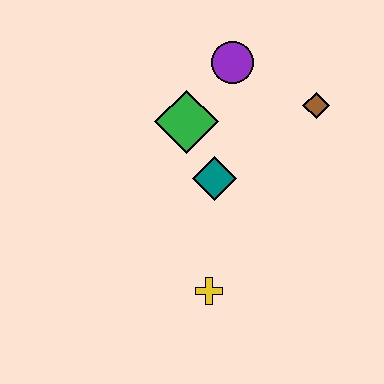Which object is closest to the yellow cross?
The teal diamond is closest to the yellow cross.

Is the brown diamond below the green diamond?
No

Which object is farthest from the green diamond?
The yellow cross is farthest from the green diamond.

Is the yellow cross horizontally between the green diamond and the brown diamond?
Yes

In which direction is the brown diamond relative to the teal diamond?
The brown diamond is to the right of the teal diamond.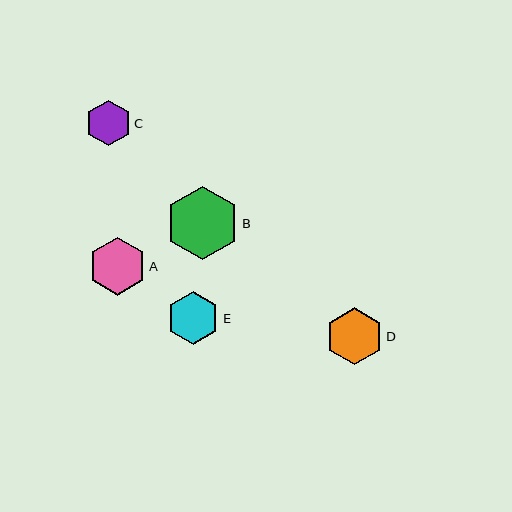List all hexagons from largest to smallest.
From largest to smallest: B, A, D, E, C.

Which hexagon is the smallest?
Hexagon C is the smallest with a size of approximately 46 pixels.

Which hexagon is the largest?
Hexagon B is the largest with a size of approximately 73 pixels.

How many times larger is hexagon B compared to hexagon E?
Hexagon B is approximately 1.4 times the size of hexagon E.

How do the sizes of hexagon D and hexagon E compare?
Hexagon D and hexagon E are approximately the same size.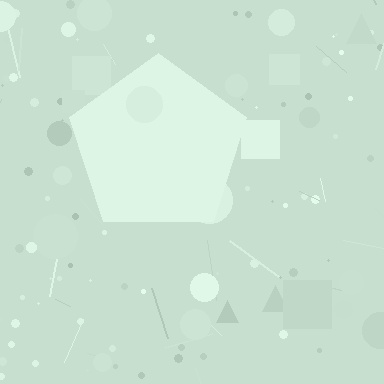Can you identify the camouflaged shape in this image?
The camouflaged shape is a pentagon.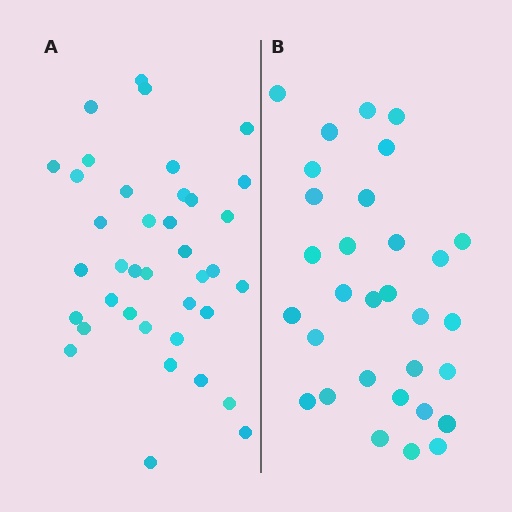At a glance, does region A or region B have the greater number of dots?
Region A (the left region) has more dots.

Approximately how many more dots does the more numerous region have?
Region A has roughly 8 or so more dots than region B.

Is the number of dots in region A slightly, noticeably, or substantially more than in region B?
Region A has only slightly more — the two regions are fairly close. The ratio is roughly 1.2 to 1.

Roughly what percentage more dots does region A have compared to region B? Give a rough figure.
About 25% more.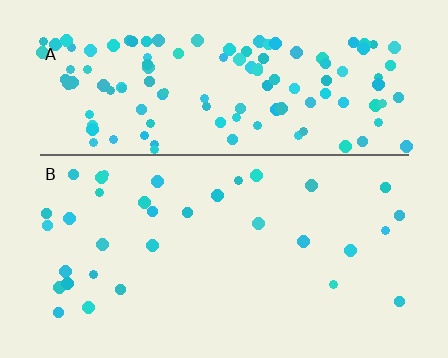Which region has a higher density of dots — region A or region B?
A (the top).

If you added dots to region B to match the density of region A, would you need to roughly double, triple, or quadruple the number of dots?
Approximately quadruple.